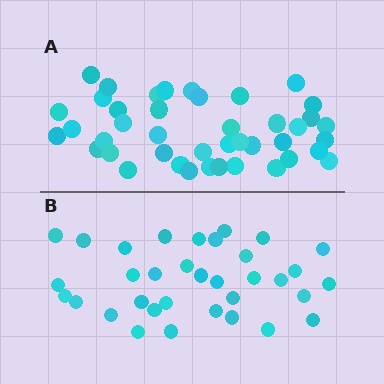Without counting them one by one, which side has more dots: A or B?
Region A (the top region) has more dots.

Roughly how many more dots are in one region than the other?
Region A has roughly 8 or so more dots than region B.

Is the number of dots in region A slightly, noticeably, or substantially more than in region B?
Region A has only slightly more — the two regions are fairly close. The ratio is roughly 1.2 to 1.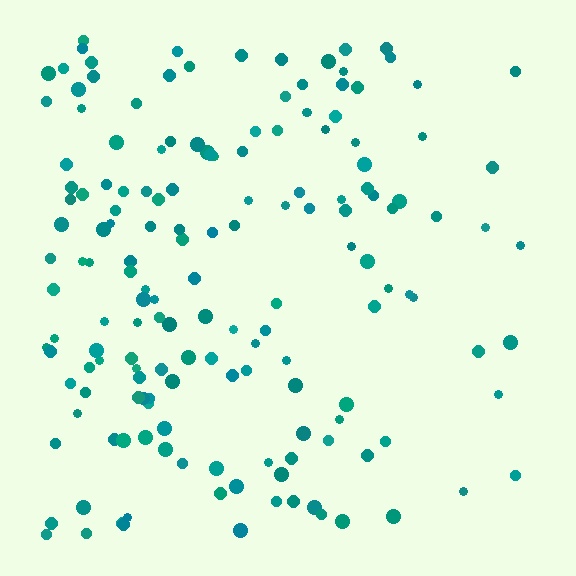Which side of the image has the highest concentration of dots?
The left.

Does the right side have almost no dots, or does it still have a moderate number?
Still a moderate number, just noticeably fewer than the left.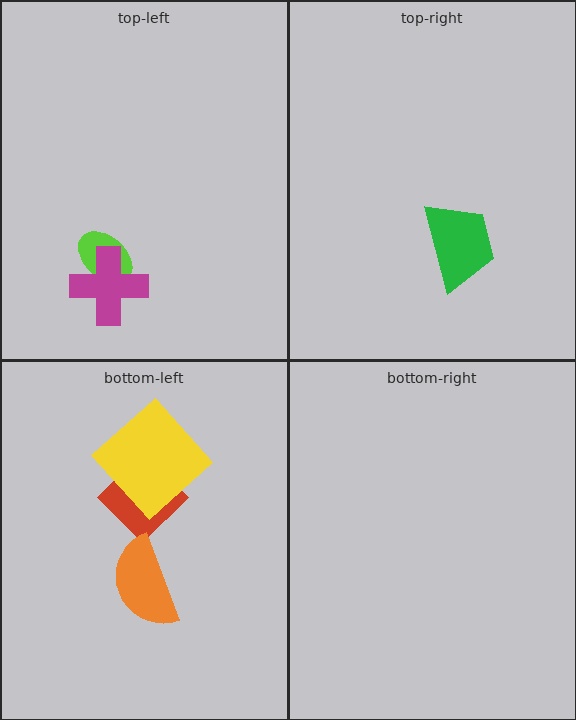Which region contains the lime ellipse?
The top-left region.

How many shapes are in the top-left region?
2.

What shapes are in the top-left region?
The lime ellipse, the magenta cross.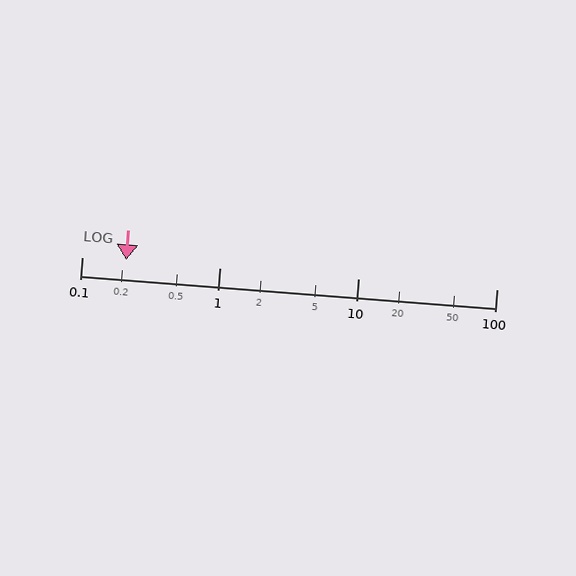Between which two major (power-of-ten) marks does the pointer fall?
The pointer is between 0.1 and 1.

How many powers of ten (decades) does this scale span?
The scale spans 3 decades, from 0.1 to 100.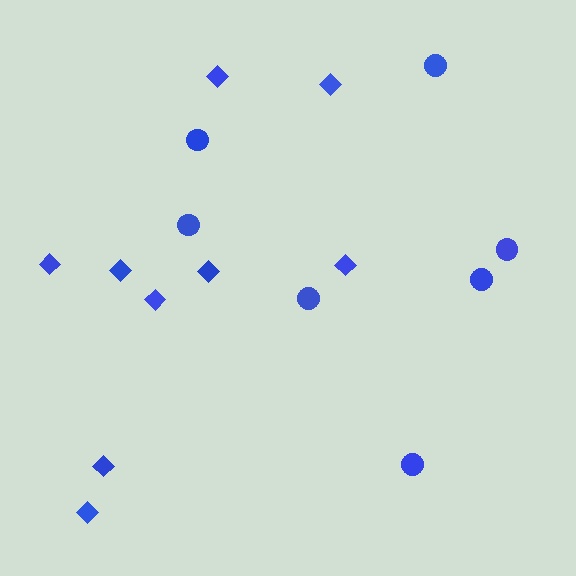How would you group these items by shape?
There are 2 groups: one group of diamonds (9) and one group of circles (7).